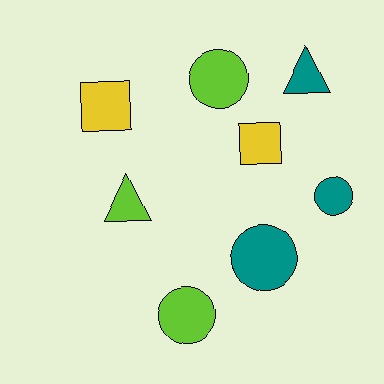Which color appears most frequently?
Teal, with 3 objects.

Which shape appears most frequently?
Circle, with 4 objects.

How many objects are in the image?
There are 8 objects.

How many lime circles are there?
There are 2 lime circles.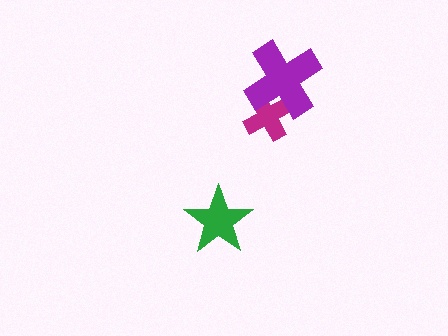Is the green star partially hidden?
No, no other shape covers it.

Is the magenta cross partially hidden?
Yes, it is partially covered by another shape.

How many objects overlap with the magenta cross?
1 object overlaps with the magenta cross.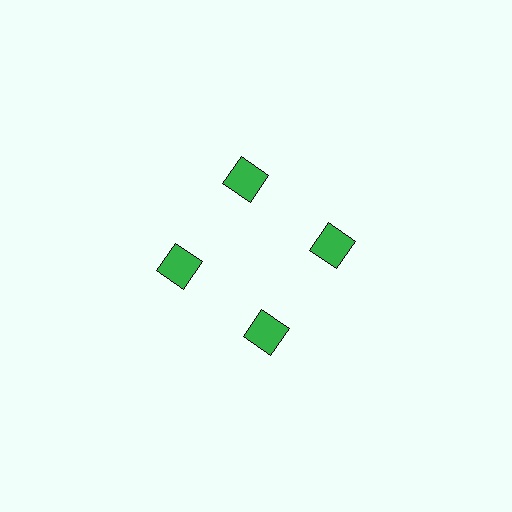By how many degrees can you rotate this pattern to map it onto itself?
The pattern maps onto itself every 90 degrees of rotation.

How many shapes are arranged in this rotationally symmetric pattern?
There are 4 shapes, arranged in 4 groups of 1.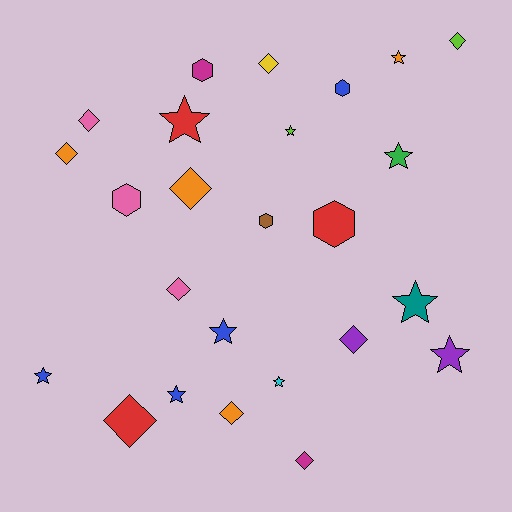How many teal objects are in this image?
There is 1 teal object.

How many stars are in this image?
There are 10 stars.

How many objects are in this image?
There are 25 objects.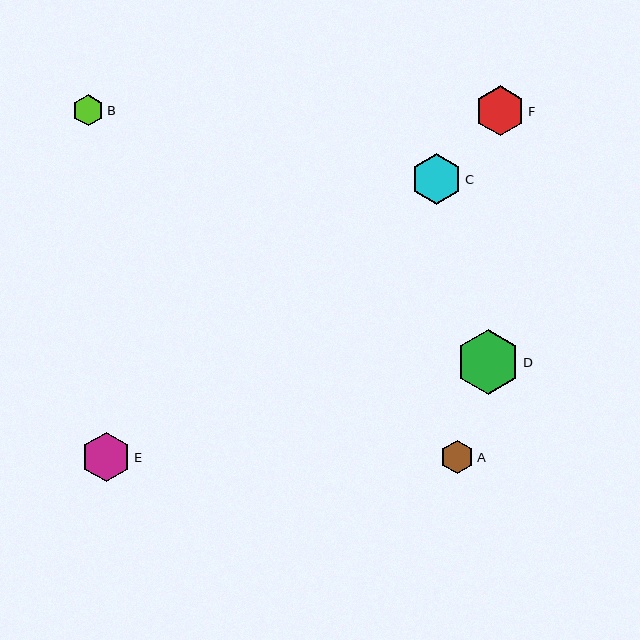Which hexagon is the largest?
Hexagon D is the largest with a size of approximately 64 pixels.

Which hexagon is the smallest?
Hexagon B is the smallest with a size of approximately 31 pixels.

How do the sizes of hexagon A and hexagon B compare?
Hexagon A and hexagon B are approximately the same size.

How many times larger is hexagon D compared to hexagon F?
Hexagon D is approximately 1.3 times the size of hexagon F.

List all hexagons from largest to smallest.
From largest to smallest: D, C, F, E, A, B.